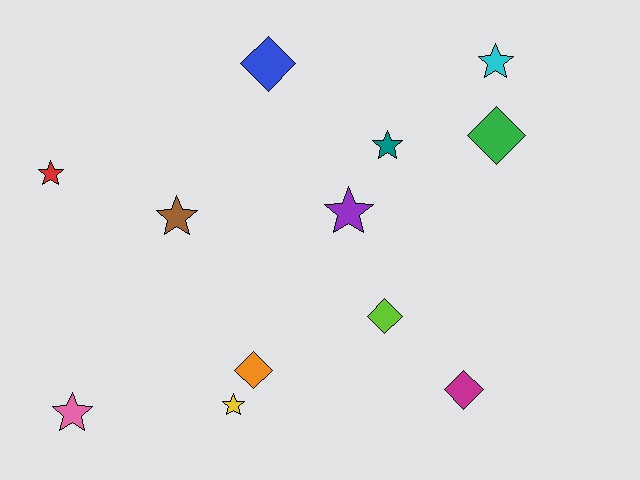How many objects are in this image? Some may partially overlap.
There are 12 objects.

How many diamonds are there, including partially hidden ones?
There are 5 diamonds.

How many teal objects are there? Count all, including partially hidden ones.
There is 1 teal object.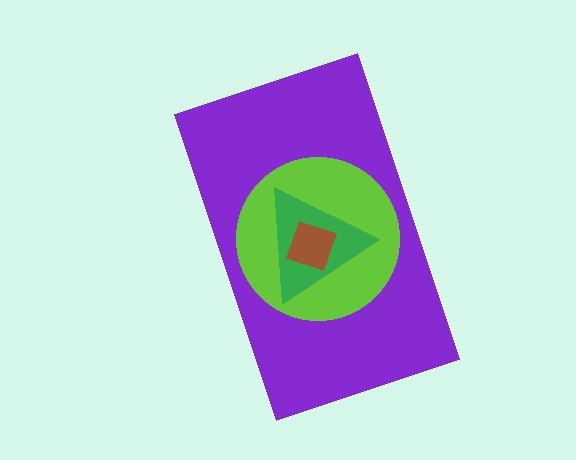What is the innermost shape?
The brown diamond.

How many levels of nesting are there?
4.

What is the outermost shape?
The purple rectangle.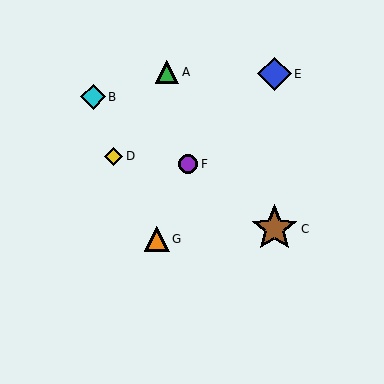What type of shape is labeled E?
Shape E is a blue diamond.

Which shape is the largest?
The brown star (labeled C) is the largest.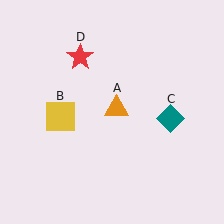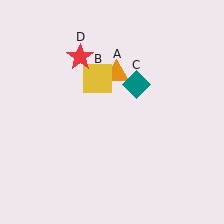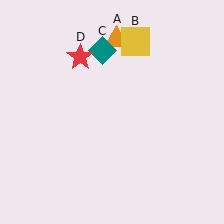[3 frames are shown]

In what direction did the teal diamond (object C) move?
The teal diamond (object C) moved up and to the left.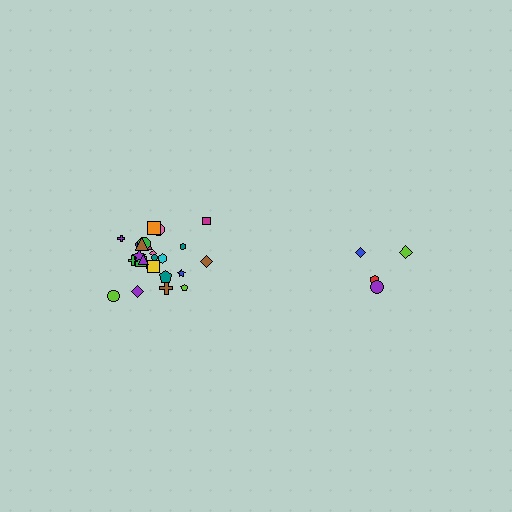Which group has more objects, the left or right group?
The left group.